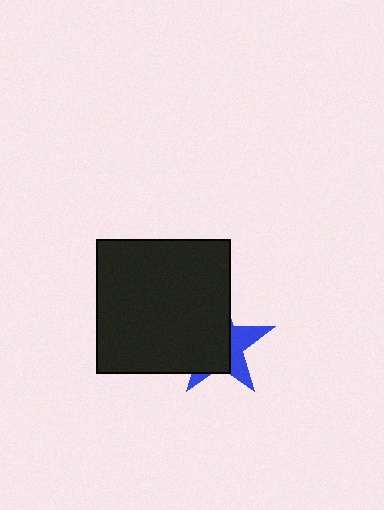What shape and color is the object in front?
The object in front is a black square.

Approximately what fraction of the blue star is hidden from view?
Roughly 64% of the blue star is hidden behind the black square.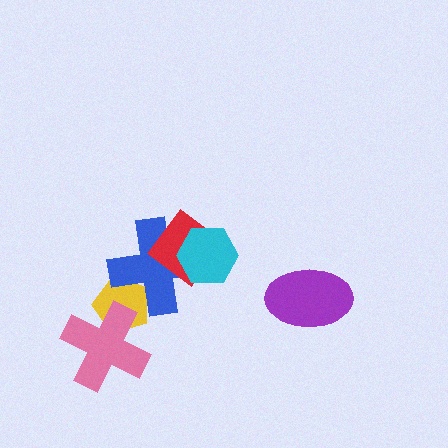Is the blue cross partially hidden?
Yes, it is partially covered by another shape.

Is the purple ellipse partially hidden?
No, no other shape covers it.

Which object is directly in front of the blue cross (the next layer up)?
The red diamond is directly in front of the blue cross.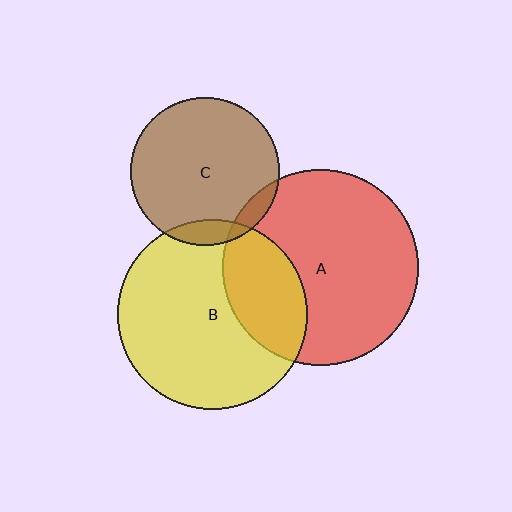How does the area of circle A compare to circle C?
Approximately 1.7 times.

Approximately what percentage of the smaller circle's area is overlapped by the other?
Approximately 30%.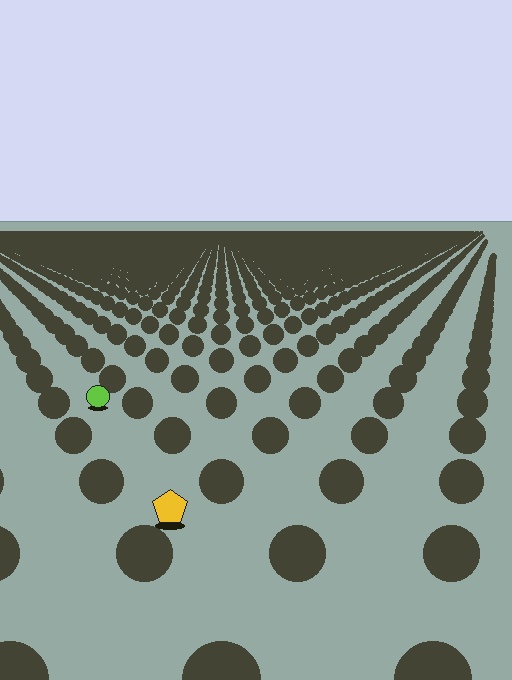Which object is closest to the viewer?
The yellow pentagon is closest. The texture marks near it are larger and more spread out.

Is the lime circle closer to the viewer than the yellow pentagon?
No. The yellow pentagon is closer — you can tell from the texture gradient: the ground texture is coarser near it.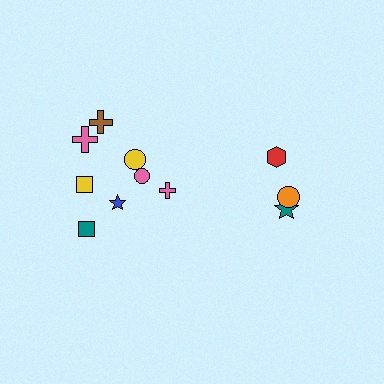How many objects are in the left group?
There are 8 objects.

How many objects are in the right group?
There are 3 objects.